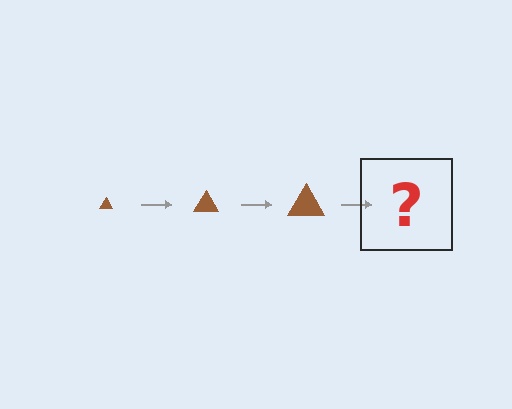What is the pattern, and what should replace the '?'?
The pattern is that the triangle gets progressively larger each step. The '?' should be a brown triangle, larger than the previous one.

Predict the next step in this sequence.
The next step is a brown triangle, larger than the previous one.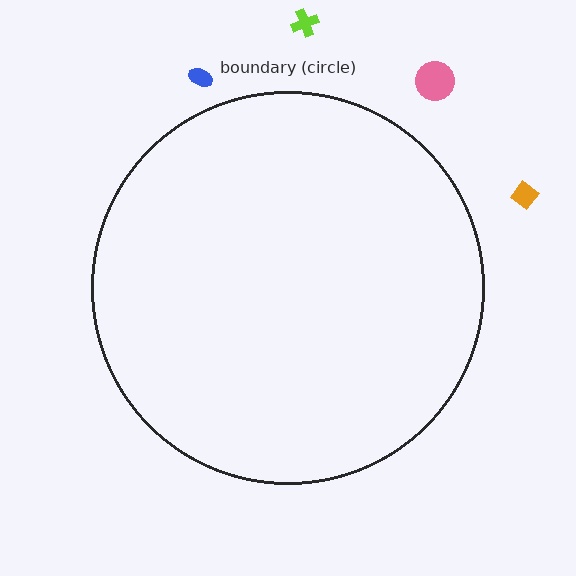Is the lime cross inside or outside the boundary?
Outside.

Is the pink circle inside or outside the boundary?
Outside.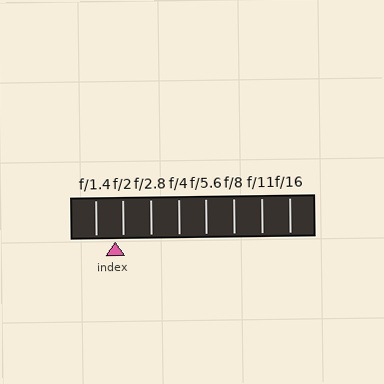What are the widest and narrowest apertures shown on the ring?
The widest aperture shown is f/1.4 and the narrowest is f/16.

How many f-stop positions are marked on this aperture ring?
There are 8 f-stop positions marked.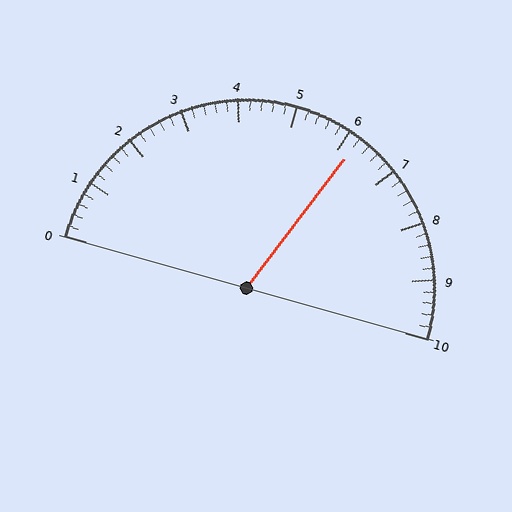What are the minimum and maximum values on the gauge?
The gauge ranges from 0 to 10.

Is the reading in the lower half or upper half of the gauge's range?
The reading is in the upper half of the range (0 to 10).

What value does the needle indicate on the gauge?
The needle indicates approximately 6.2.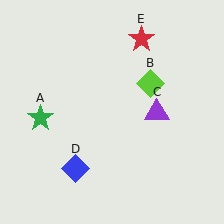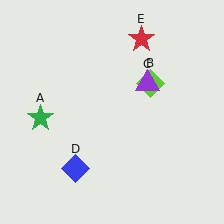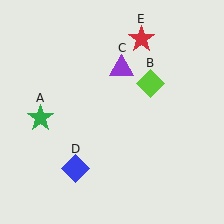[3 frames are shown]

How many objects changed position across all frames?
1 object changed position: purple triangle (object C).